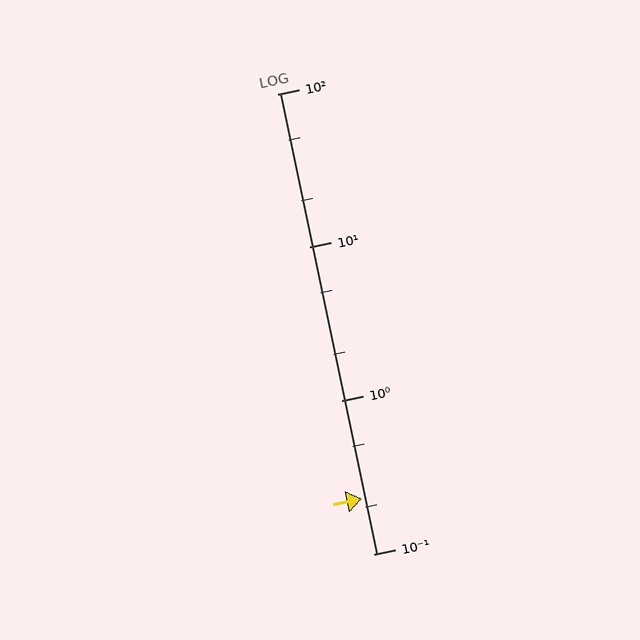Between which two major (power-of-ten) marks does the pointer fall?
The pointer is between 0.1 and 1.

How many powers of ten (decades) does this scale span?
The scale spans 3 decades, from 0.1 to 100.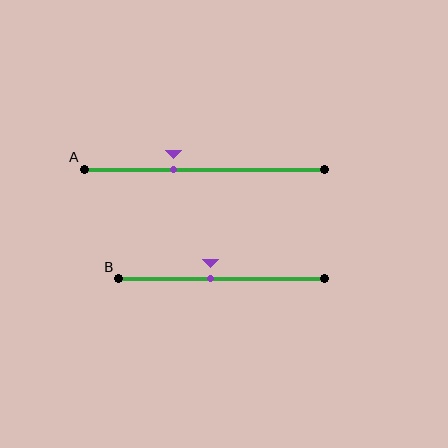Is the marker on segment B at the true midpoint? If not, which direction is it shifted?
No, the marker on segment B is shifted to the left by about 5% of the segment length.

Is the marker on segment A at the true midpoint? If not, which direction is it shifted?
No, the marker on segment A is shifted to the left by about 13% of the segment length.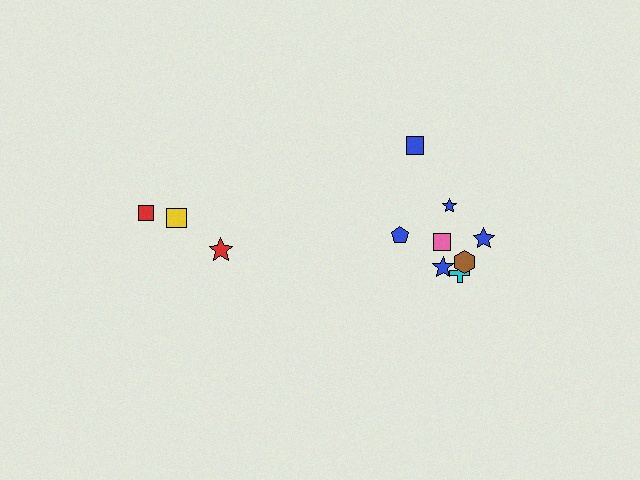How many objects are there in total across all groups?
There are 11 objects.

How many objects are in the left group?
There are 3 objects.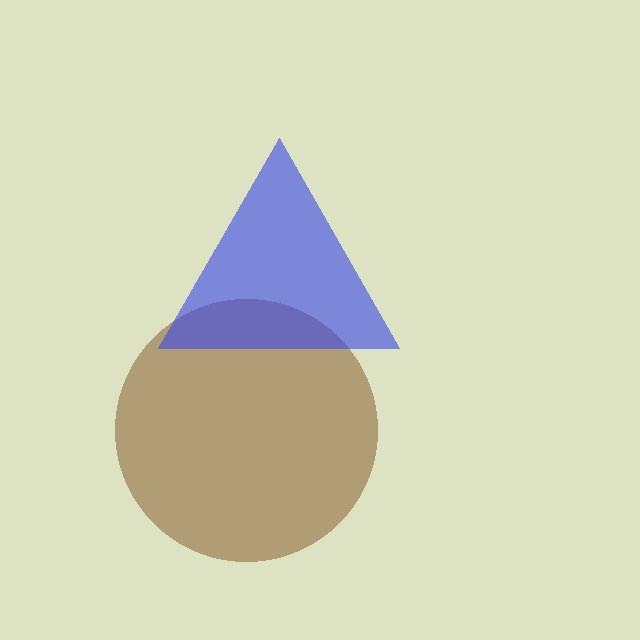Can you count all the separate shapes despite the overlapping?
Yes, there are 2 separate shapes.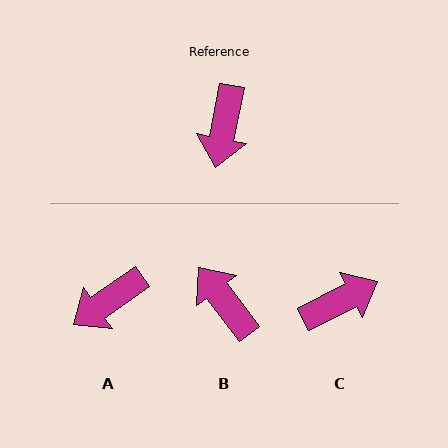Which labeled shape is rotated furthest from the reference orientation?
B, about 131 degrees away.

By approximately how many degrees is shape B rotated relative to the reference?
Approximately 131 degrees clockwise.